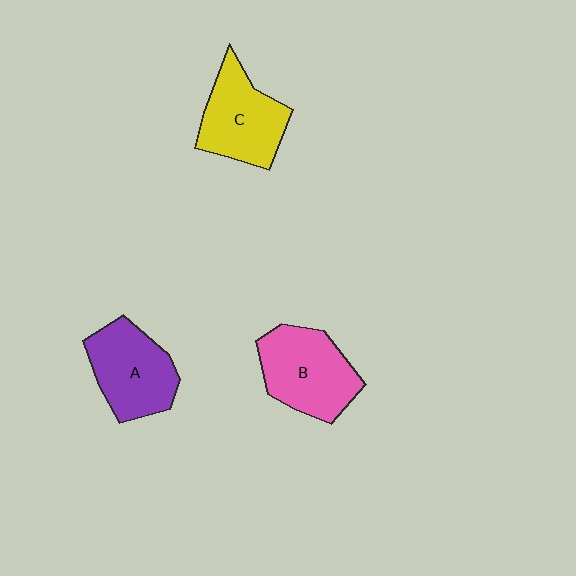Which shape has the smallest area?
Shape C (yellow).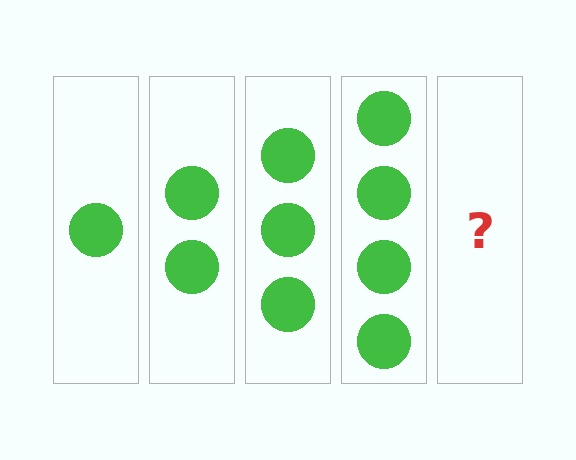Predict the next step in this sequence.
The next step is 5 circles.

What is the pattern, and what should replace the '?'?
The pattern is that each step adds one more circle. The '?' should be 5 circles.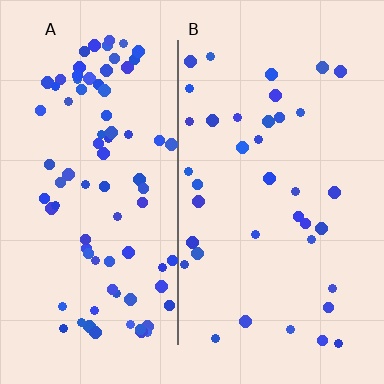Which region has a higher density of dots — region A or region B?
A (the left).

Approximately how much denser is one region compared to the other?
Approximately 2.3× — region A over region B.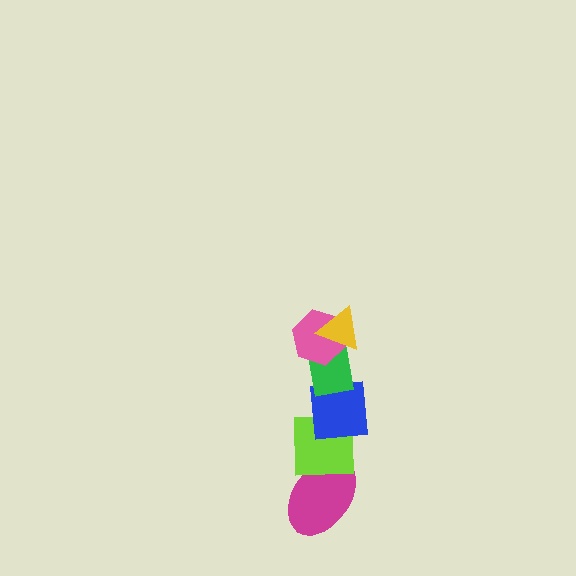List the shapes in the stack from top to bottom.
From top to bottom: the yellow triangle, the pink hexagon, the green rectangle, the blue square, the lime square, the magenta ellipse.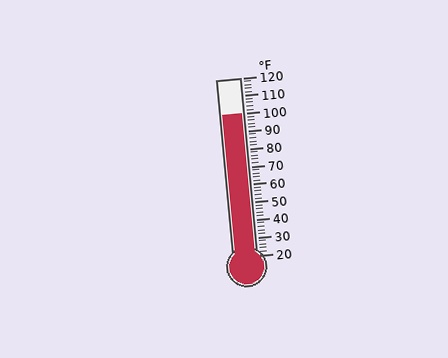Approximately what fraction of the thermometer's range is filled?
The thermometer is filled to approximately 80% of its range.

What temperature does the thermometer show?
The thermometer shows approximately 100°F.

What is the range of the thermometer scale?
The thermometer scale ranges from 20°F to 120°F.